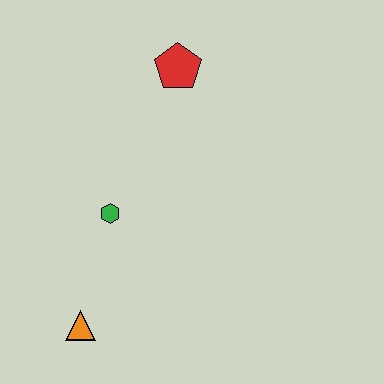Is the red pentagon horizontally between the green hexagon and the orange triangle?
No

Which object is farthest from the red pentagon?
The orange triangle is farthest from the red pentagon.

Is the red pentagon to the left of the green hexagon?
No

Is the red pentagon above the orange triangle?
Yes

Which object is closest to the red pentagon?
The green hexagon is closest to the red pentagon.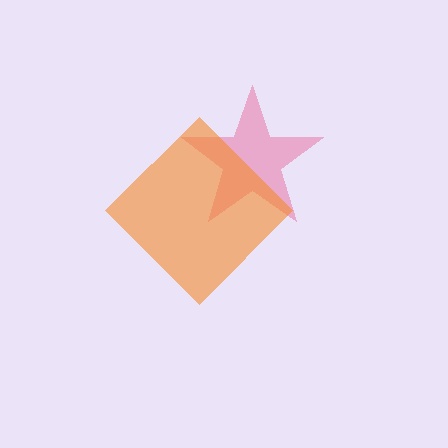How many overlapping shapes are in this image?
There are 2 overlapping shapes in the image.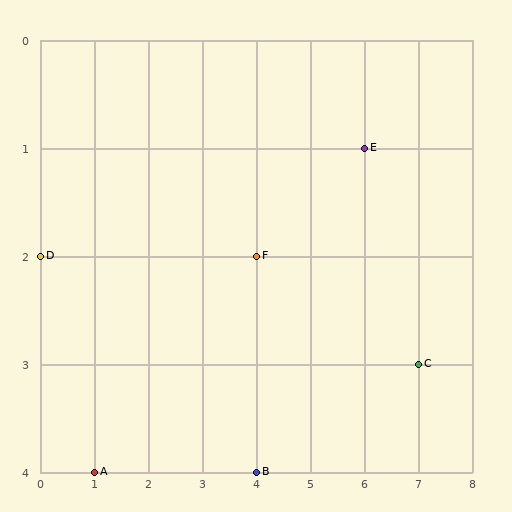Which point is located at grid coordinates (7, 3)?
Point C is at (7, 3).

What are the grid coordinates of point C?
Point C is at grid coordinates (7, 3).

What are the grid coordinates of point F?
Point F is at grid coordinates (4, 2).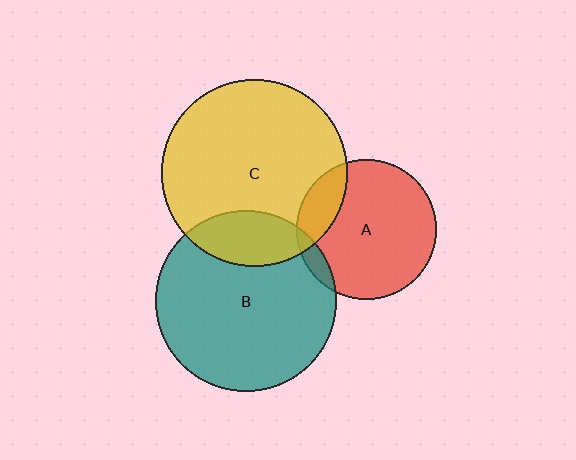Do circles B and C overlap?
Yes.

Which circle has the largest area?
Circle C (yellow).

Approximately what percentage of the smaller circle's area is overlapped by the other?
Approximately 20%.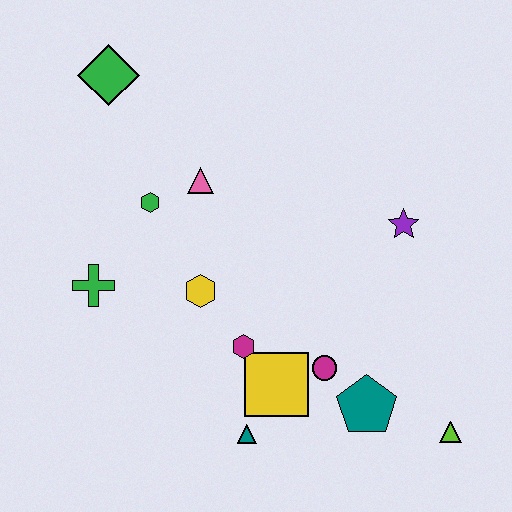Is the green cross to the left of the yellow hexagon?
Yes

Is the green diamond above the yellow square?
Yes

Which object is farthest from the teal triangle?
The green diamond is farthest from the teal triangle.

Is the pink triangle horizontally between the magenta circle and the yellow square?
No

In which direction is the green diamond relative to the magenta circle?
The green diamond is above the magenta circle.